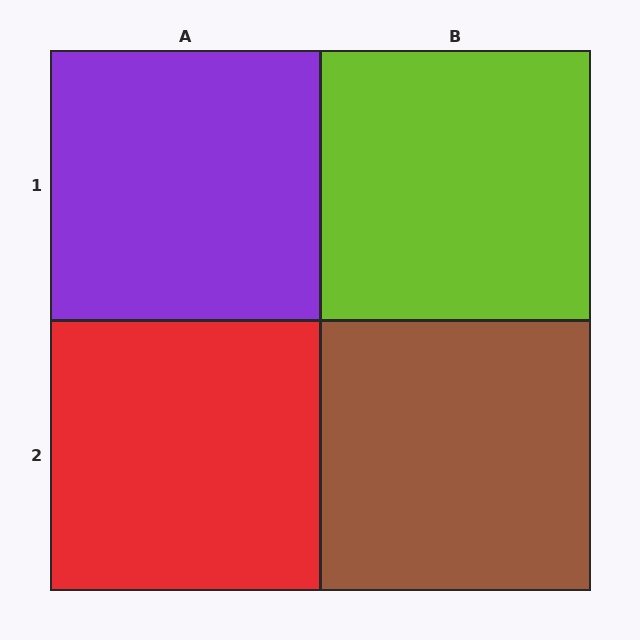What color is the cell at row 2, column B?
Brown.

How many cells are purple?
1 cell is purple.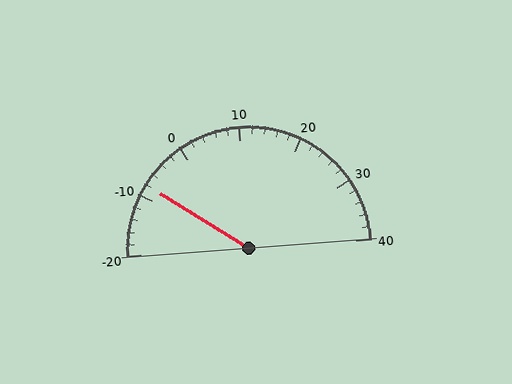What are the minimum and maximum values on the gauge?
The gauge ranges from -20 to 40.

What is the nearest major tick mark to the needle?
The nearest major tick mark is -10.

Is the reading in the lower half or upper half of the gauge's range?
The reading is in the lower half of the range (-20 to 40).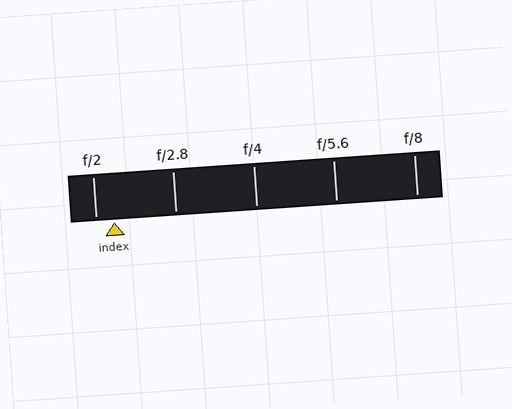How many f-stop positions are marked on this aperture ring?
There are 5 f-stop positions marked.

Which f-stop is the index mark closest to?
The index mark is closest to f/2.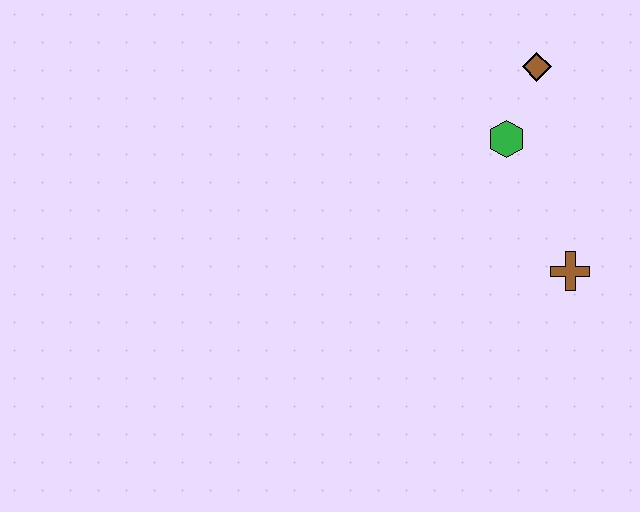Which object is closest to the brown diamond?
The green hexagon is closest to the brown diamond.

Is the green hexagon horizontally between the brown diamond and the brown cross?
No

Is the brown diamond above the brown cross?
Yes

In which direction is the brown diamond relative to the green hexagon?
The brown diamond is above the green hexagon.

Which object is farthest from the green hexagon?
The brown cross is farthest from the green hexagon.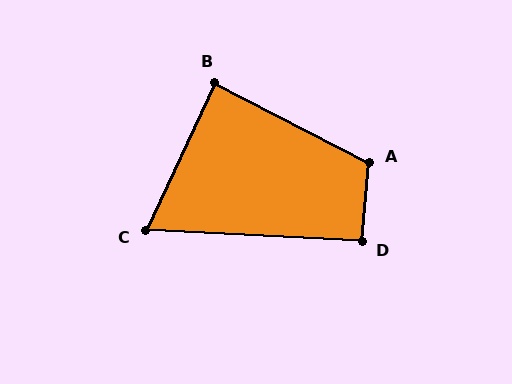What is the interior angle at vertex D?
Approximately 92 degrees (approximately right).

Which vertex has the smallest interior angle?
C, at approximately 68 degrees.